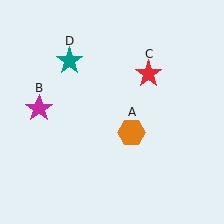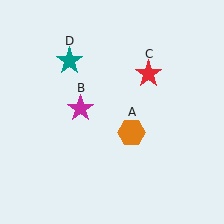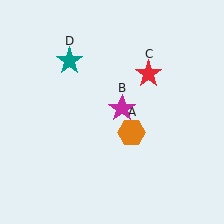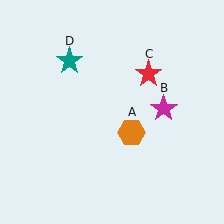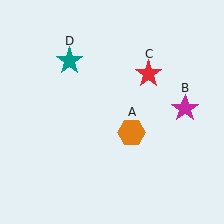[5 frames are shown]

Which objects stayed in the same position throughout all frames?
Orange hexagon (object A) and red star (object C) and teal star (object D) remained stationary.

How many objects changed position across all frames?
1 object changed position: magenta star (object B).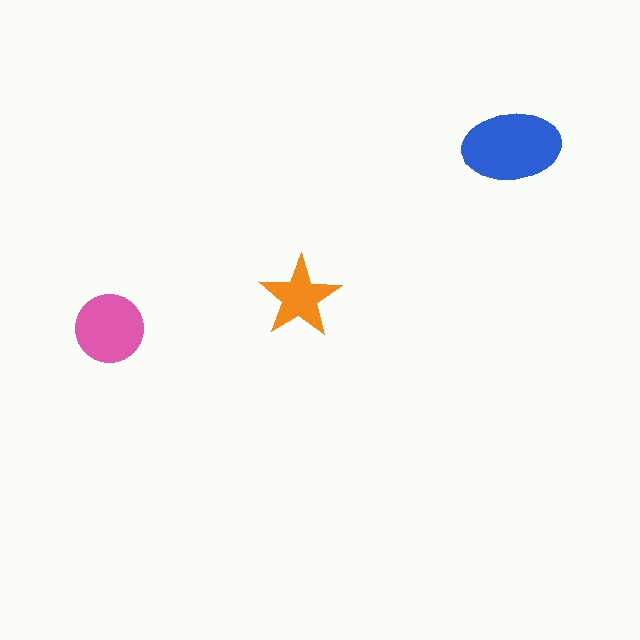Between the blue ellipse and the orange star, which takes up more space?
The blue ellipse.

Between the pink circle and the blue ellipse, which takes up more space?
The blue ellipse.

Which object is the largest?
The blue ellipse.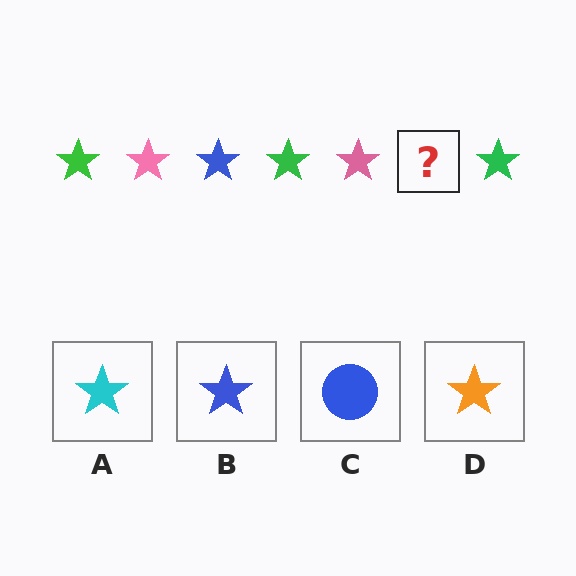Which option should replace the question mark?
Option B.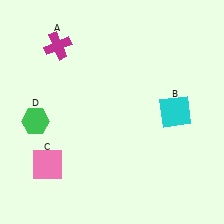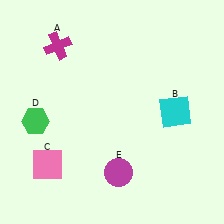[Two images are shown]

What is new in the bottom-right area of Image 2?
A magenta circle (E) was added in the bottom-right area of Image 2.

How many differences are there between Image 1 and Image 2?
There is 1 difference between the two images.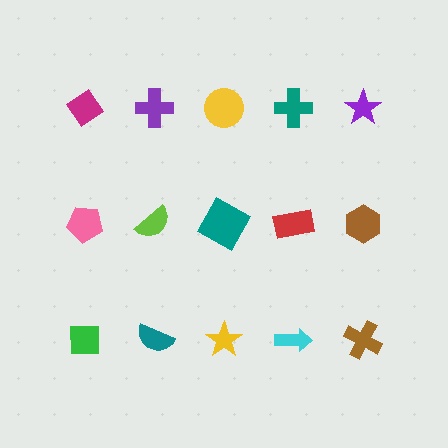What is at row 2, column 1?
A pink pentagon.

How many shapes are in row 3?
5 shapes.